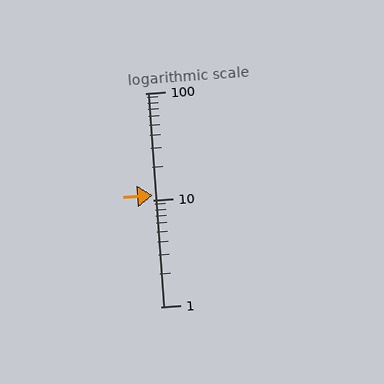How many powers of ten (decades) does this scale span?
The scale spans 2 decades, from 1 to 100.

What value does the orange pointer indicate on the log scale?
The pointer indicates approximately 11.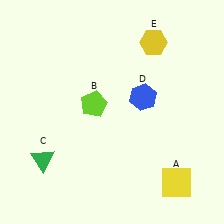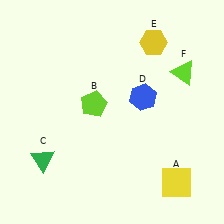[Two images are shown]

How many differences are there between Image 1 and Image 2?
There is 1 difference between the two images.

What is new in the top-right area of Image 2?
A lime triangle (F) was added in the top-right area of Image 2.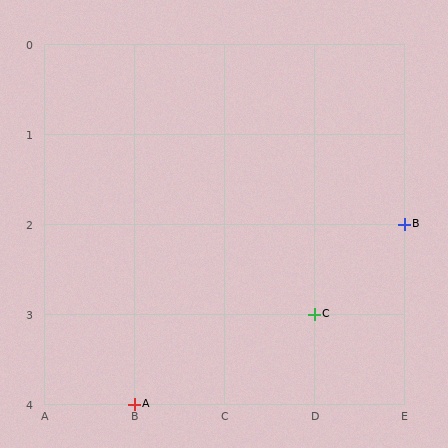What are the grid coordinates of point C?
Point C is at grid coordinates (D, 3).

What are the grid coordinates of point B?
Point B is at grid coordinates (E, 2).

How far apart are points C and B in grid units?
Points C and B are 1 column and 1 row apart (about 1.4 grid units diagonally).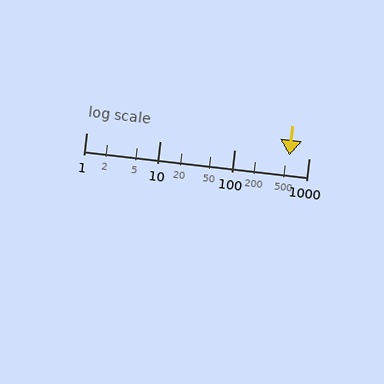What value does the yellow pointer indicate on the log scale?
The pointer indicates approximately 550.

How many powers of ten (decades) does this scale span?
The scale spans 3 decades, from 1 to 1000.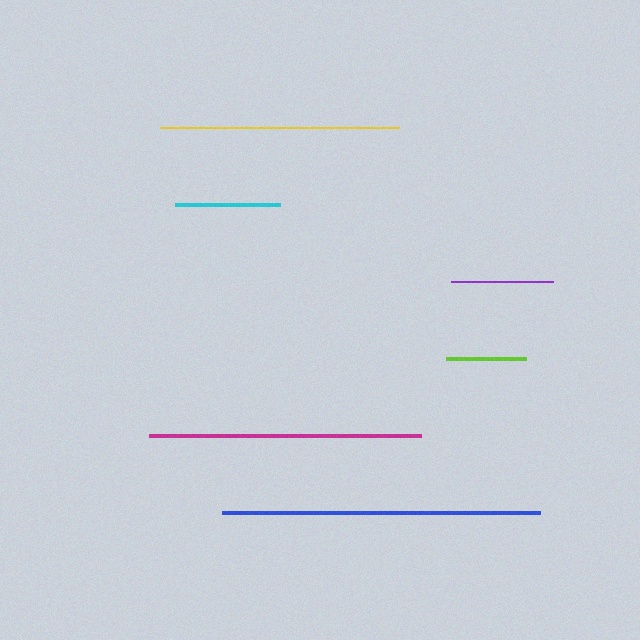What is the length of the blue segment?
The blue segment is approximately 317 pixels long.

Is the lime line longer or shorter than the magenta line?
The magenta line is longer than the lime line.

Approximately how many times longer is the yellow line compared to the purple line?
The yellow line is approximately 2.4 times the length of the purple line.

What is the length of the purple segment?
The purple segment is approximately 102 pixels long.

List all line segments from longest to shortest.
From longest to shortest: blue, magenta, yellow, cyan, purple, lime.